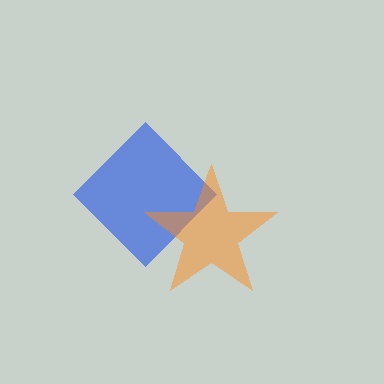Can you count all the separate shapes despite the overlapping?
Yes, there are 2 separate shapes.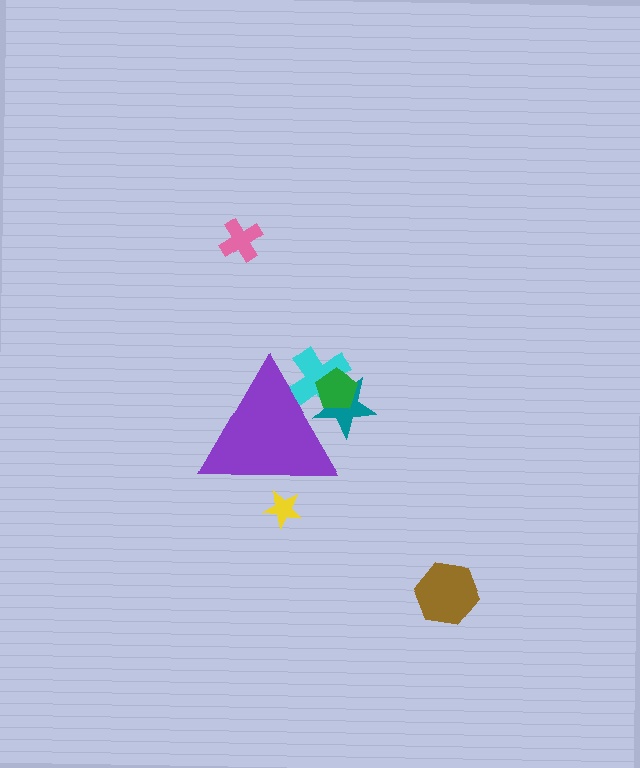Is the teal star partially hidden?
Yes, the teal star is partially hidden behind the purple triangle.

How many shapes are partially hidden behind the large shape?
4 shapes are partially hidden.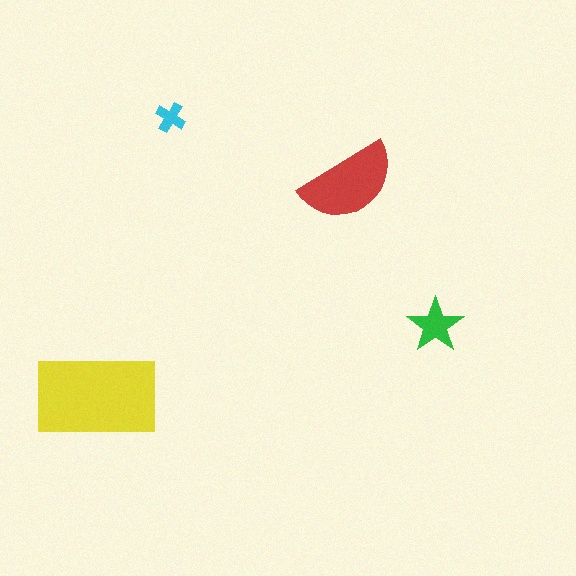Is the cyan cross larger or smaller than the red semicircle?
Smaller.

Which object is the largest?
The yellow rectangle.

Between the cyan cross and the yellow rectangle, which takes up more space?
The yellow rectangle.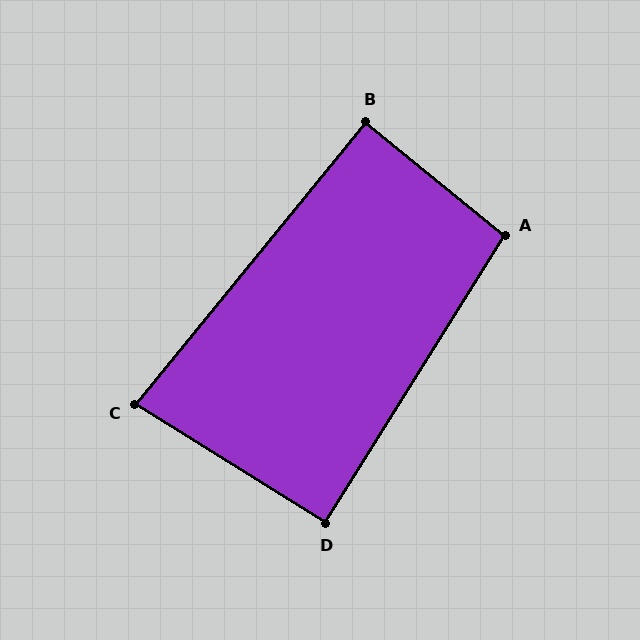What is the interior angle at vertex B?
Approximately 90 degrees (approximately right).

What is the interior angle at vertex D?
Approximately 90 degrees (approximately right).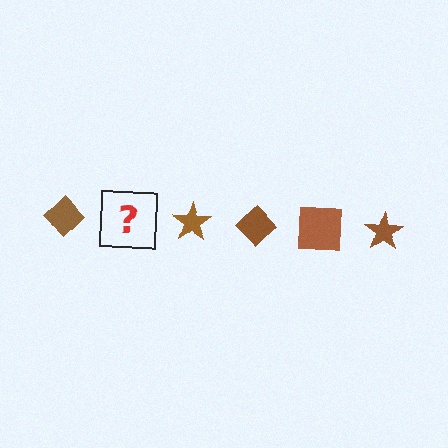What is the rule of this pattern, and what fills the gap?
The rule is that the pattern cycles through diamond, square, star shapes in brown. The gap should be filled with a brown square.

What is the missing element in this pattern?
The missing element is a brown square.